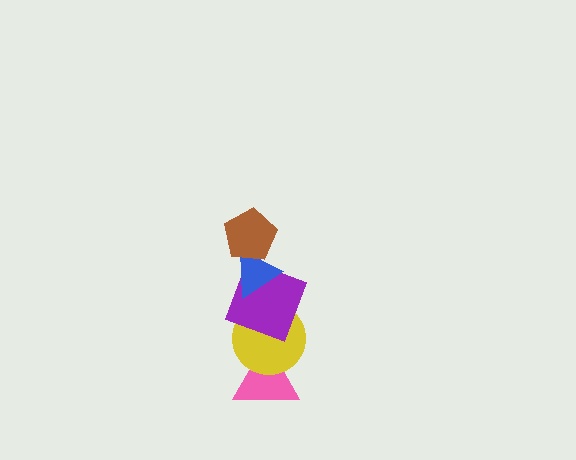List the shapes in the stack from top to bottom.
From top to bottom: the brown pentagon, the blue triangle, the purple square, the yellow circle, the pink triangle.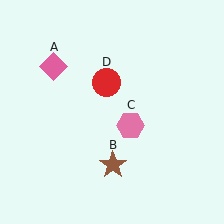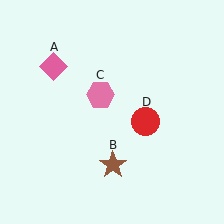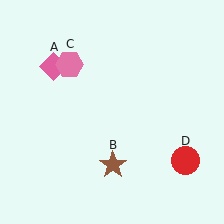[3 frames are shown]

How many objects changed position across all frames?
2 objects changed position: pink hexagon (object C), red circle (object D).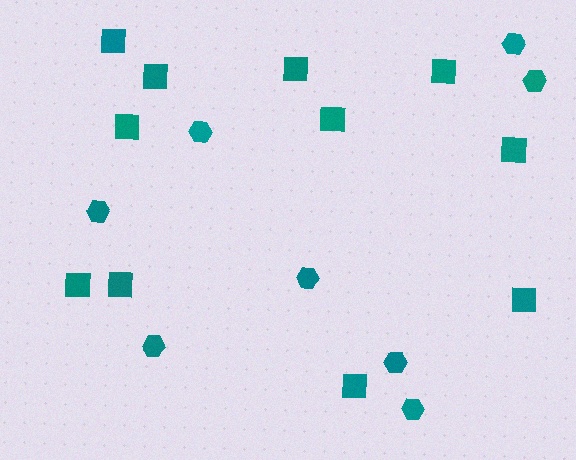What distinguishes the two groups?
There are 2 groups: one group of squares (11) and one group of hexagons (8).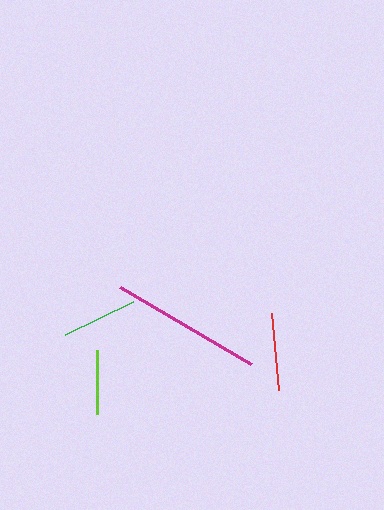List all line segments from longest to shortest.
From longest to shortest: magenta, red, green, lime.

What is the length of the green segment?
The green segment is approximately 75 pixels long.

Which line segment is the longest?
The magenta line is the longest at approximately 152 pixels.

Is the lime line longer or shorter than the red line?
The red line is longer than the lime line.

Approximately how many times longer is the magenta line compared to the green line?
The magenta line is approximately 2.0 times the length of the green line.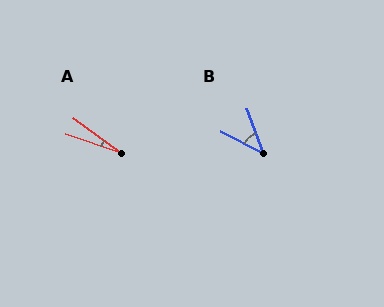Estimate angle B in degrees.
Approximately 43 degrees.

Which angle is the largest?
B, at approximately 43 degrees.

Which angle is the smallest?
A, at approximately 17 degrees.